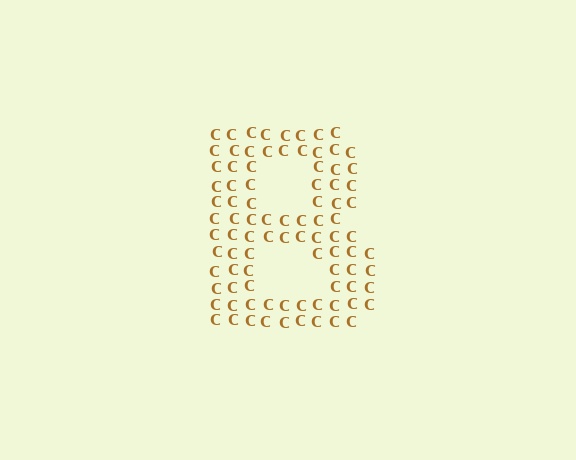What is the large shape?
The large shape is the letter B.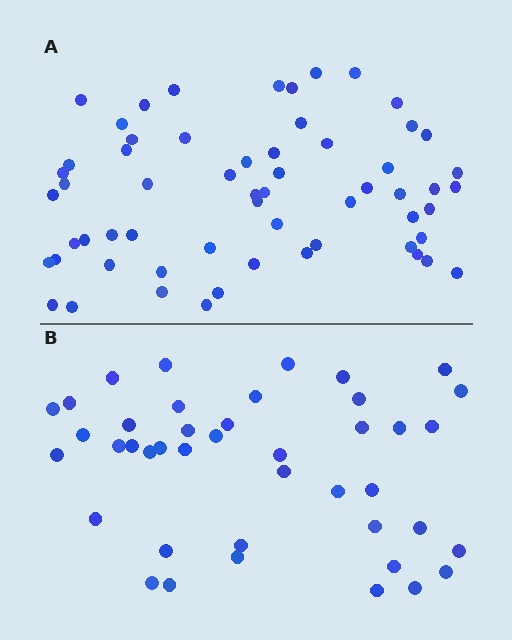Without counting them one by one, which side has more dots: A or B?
Region A (the top region) has more dots.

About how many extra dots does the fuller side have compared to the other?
Region A has approximately 20 more dots than region B.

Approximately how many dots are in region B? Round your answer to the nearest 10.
About 40 dots. (The exact count is 42, which rounds to 40.)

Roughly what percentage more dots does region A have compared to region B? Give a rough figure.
About 45% more.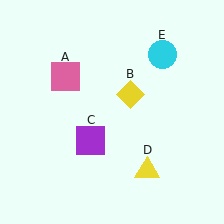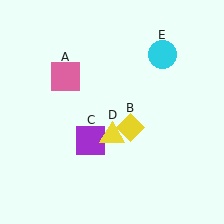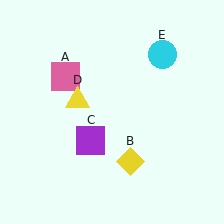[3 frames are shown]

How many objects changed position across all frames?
2 objects changed position: yellow diamond (object B), yellow triangle (object D).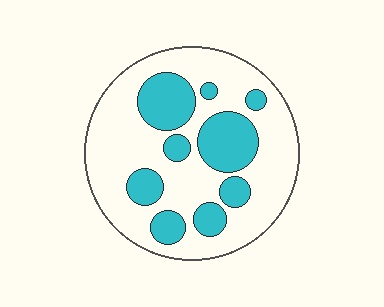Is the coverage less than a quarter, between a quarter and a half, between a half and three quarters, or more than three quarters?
Between a quarter and a half.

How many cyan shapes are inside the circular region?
9.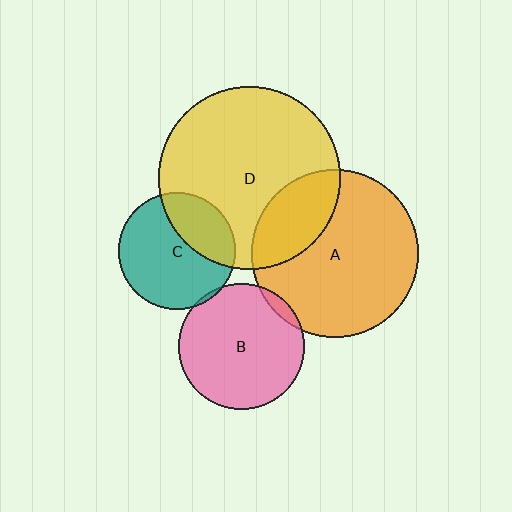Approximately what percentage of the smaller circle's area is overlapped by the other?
Approximately 25%.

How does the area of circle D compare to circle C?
Approximately 2.4 times.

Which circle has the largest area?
Circle D (yellow).